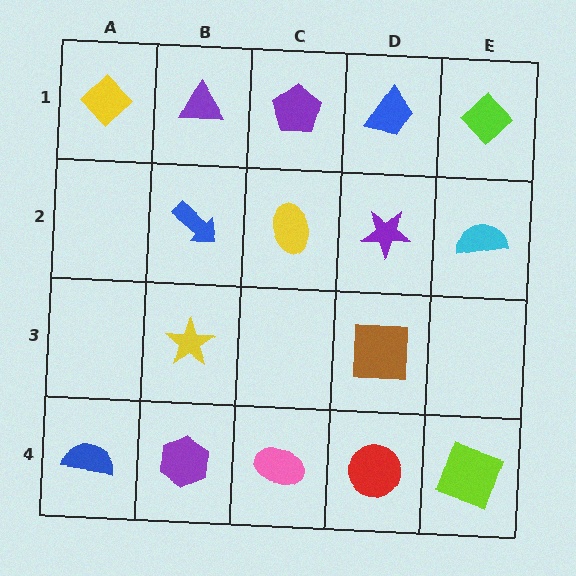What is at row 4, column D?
A red circle.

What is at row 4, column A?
A blue semicircle.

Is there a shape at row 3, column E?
No, that cell is empty.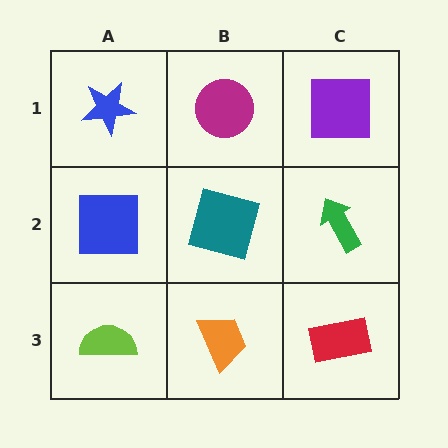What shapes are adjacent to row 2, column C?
A purple square (row 1, column C), a red rectangle (row 3, column C), a teal square (row 2, column B).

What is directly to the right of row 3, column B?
A red rectangle.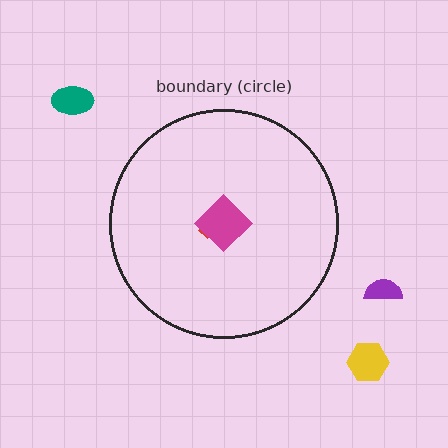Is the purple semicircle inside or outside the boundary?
Outside.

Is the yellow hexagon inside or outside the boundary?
Outside.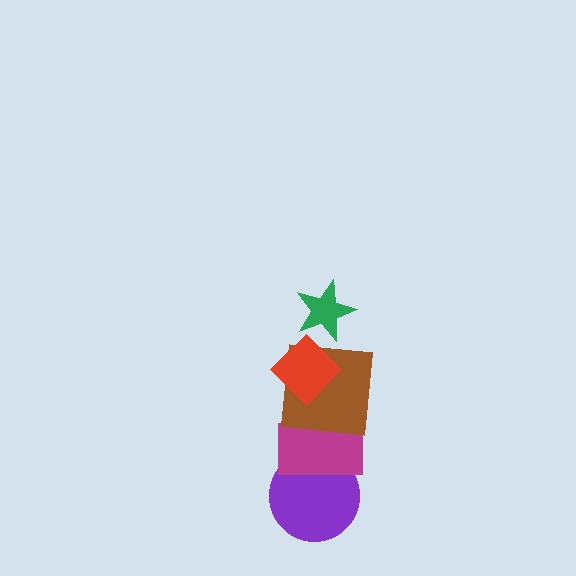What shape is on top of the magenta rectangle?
The brown square is on top of the magenta rectangle.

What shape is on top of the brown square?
The red diamond is on top of the brown square.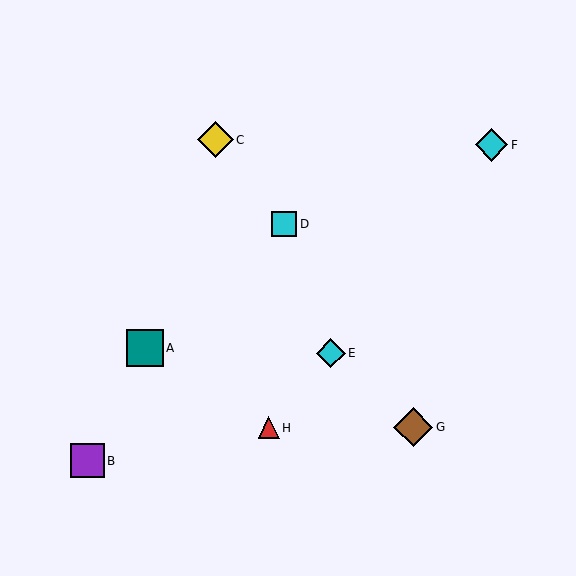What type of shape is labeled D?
Shape D is a cyan square.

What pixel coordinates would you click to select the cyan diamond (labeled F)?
Click at (492, 145) to select the cyan diamond F.